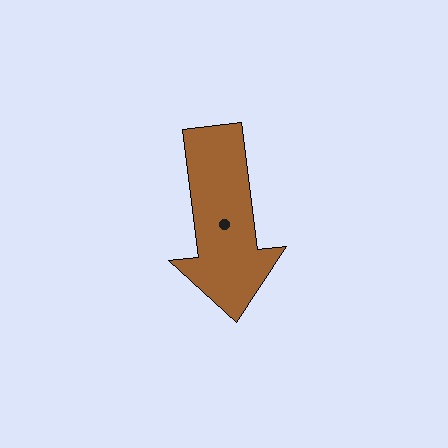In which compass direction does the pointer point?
South.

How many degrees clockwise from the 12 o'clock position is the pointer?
Approximately 173 degrees.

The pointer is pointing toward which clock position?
Roughly 6 o'clock.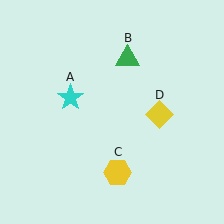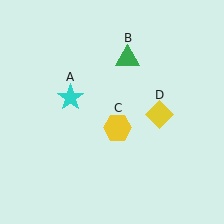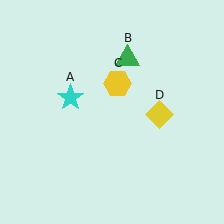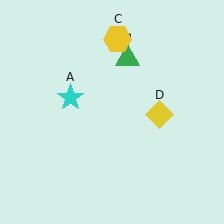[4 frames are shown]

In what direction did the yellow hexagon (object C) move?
The yellow hexagon (object C) moved up.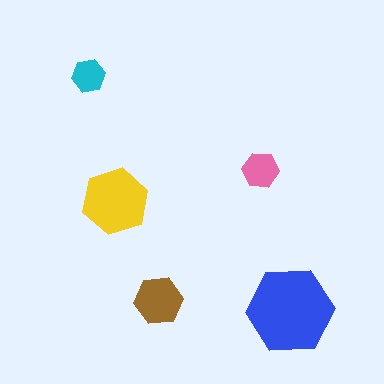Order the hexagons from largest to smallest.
the blue one, the yellow one, the brown one, the pink one, the cyan one.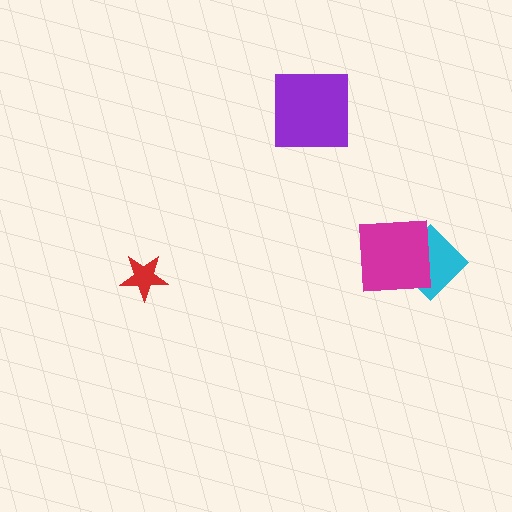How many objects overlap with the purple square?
0 objects overlap with the purple square.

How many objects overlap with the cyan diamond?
1 object overlaps with the cyan diamond.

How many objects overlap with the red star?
0 objects overlap with the red star.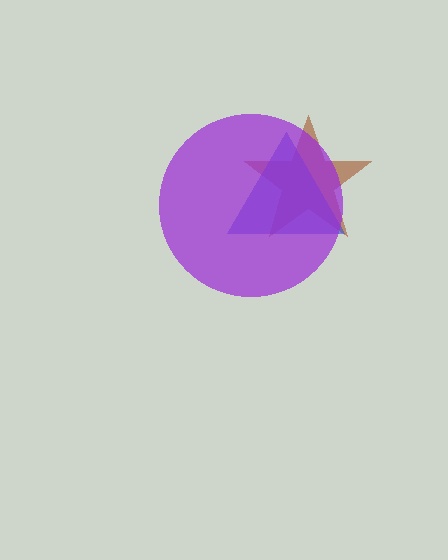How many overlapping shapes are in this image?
There are 3 overlapping shapes in the image.